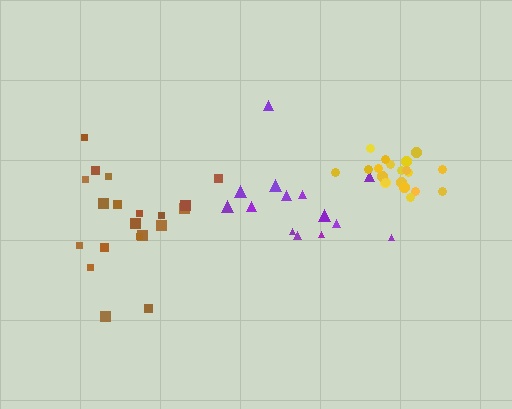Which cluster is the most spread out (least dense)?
Brown.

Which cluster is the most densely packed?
Yellow.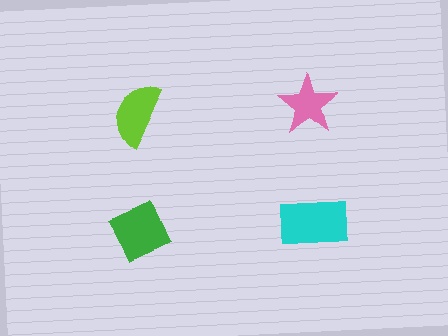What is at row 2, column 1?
A green diamond.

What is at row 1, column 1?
A lime semicircle.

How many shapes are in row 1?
2 shapes.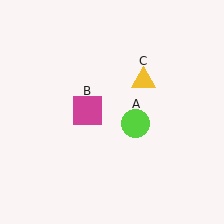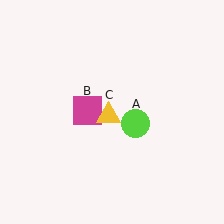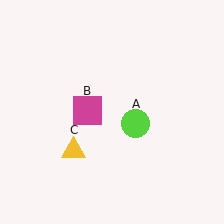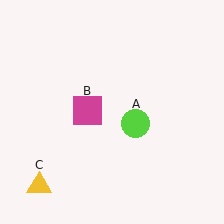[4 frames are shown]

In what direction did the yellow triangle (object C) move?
The yellow triangle (object C) moved down and to the left.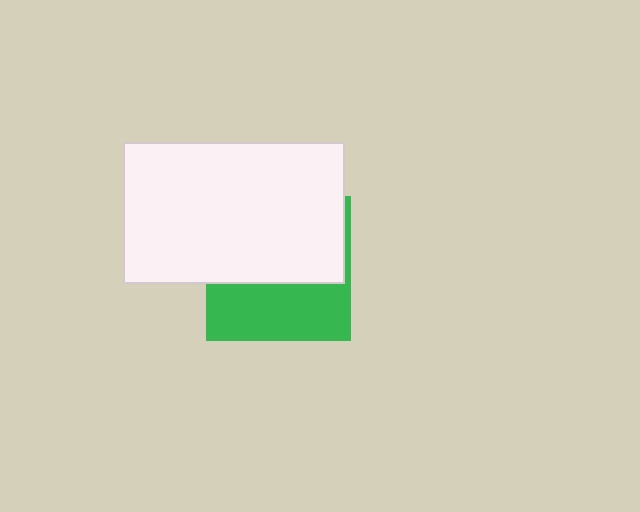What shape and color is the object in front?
The object in front is a white rectangle.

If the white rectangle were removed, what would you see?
You would see the complete green square.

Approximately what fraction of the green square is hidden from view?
Roughly 58% of the green square is hidden behind the white rectangle.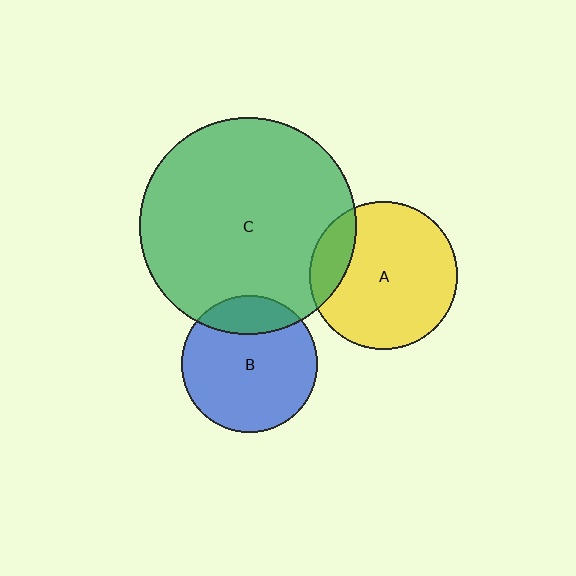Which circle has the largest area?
Circle C (green).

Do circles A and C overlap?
Yes.